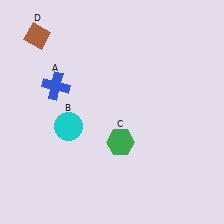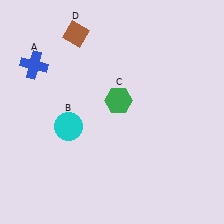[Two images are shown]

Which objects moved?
The objects that moved are: the blue cross (A), the green hexagon (C), the brown diamond (D).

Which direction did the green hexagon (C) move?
The green hexagon (C) moved up.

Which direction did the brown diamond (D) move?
The brown diamond (D) moved right.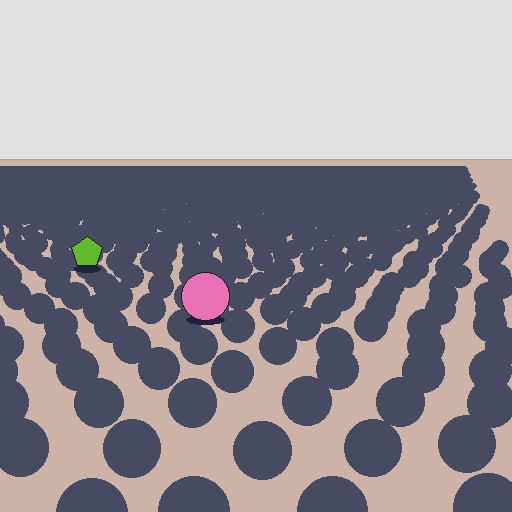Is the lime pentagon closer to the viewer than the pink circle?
No. The pink circle is closer — you can tell from the texture gradient: the ground texture is coarser near it.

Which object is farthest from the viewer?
The lime pentagon is farthest from the viewer. It appears smaller and the ground texture around it is denser.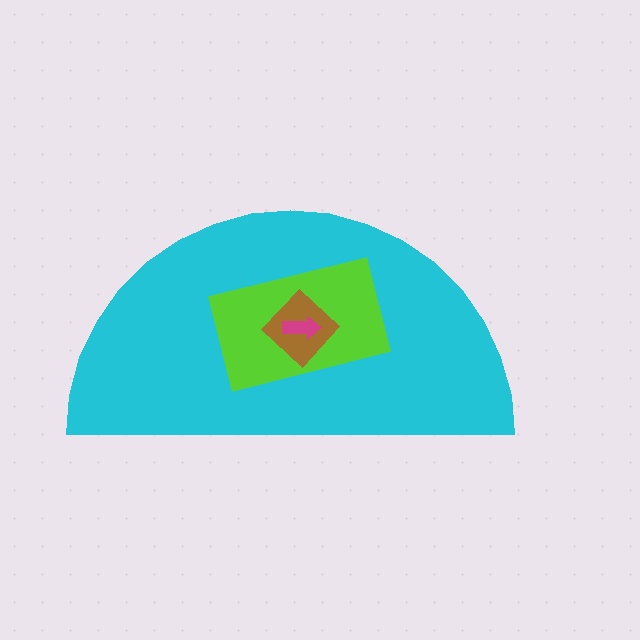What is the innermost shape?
The magenta arrow.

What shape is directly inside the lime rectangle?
The brown diamond.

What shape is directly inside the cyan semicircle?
The lime rectangle.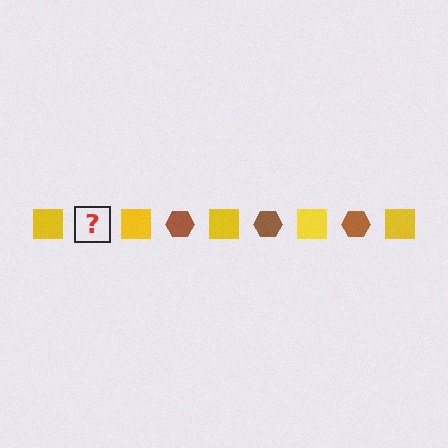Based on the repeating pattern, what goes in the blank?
The blank should be a brown hexagon.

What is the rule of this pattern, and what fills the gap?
The rule is that the pattern alternates between yellow square and brown hexagon. The gap should be filled with a brown hexagon.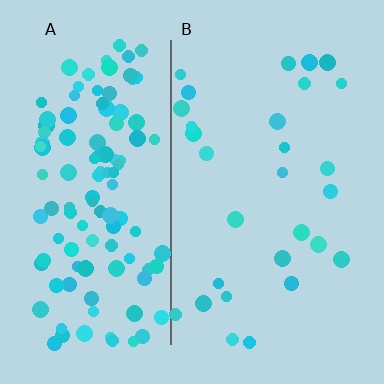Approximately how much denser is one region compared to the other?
Approximately 4.1× — region A over region B.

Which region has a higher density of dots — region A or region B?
A (the left).